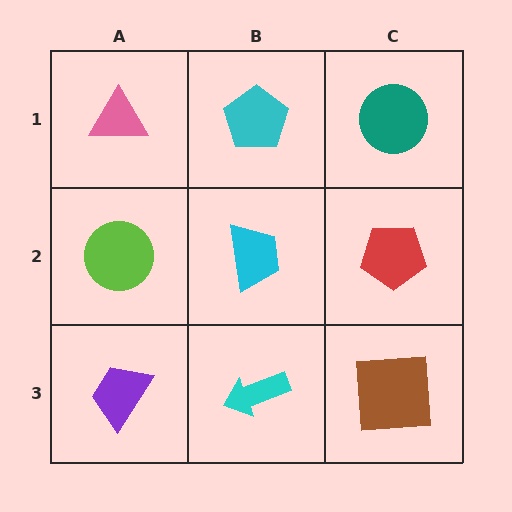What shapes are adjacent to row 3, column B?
A cyan trapezoid (row 2, column B), a purple trapezoid (row 3, column A), a brown square (row 3, column C).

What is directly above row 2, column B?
A cyan pentagon.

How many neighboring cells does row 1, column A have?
2.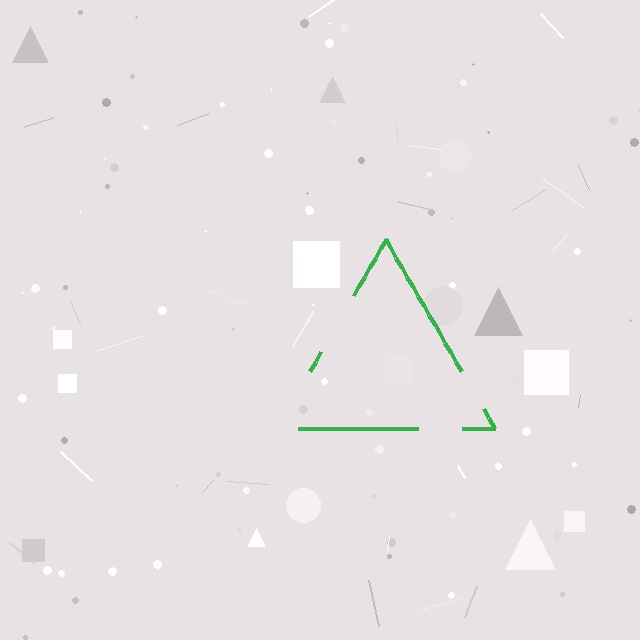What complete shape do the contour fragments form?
The contour fragments form a triangle.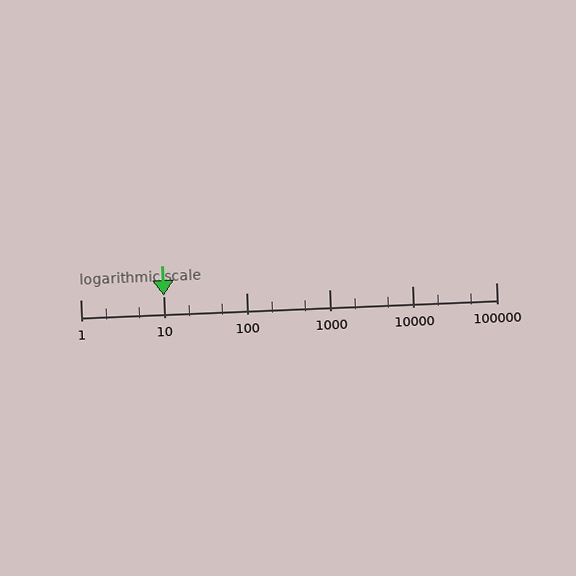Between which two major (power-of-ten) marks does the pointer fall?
The pointer is between 10 and 100.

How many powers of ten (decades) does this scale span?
The scale spans 5 decades, from 1 to 100000.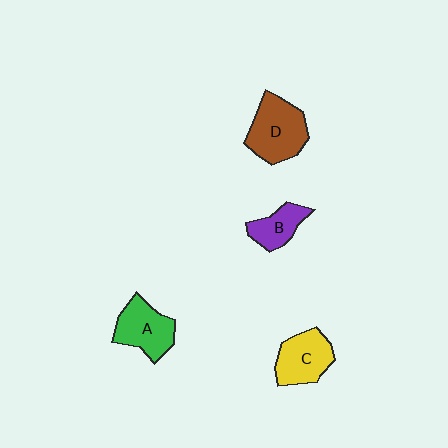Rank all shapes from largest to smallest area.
From largest to smallest: D (brown), A (green), C (yellow), B (purple).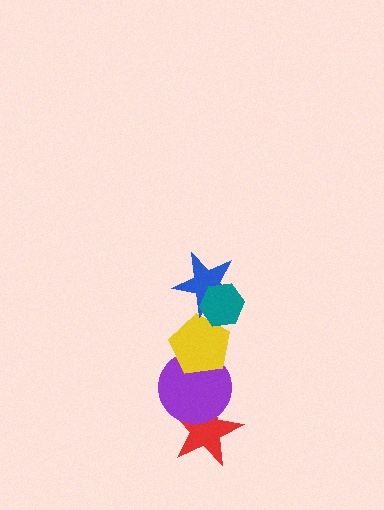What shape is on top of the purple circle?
The yellow pentagon is on top of the purple circle.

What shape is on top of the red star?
The purple circle is on top of the red star.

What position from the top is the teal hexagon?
The teal hexagon is 1st from the top.